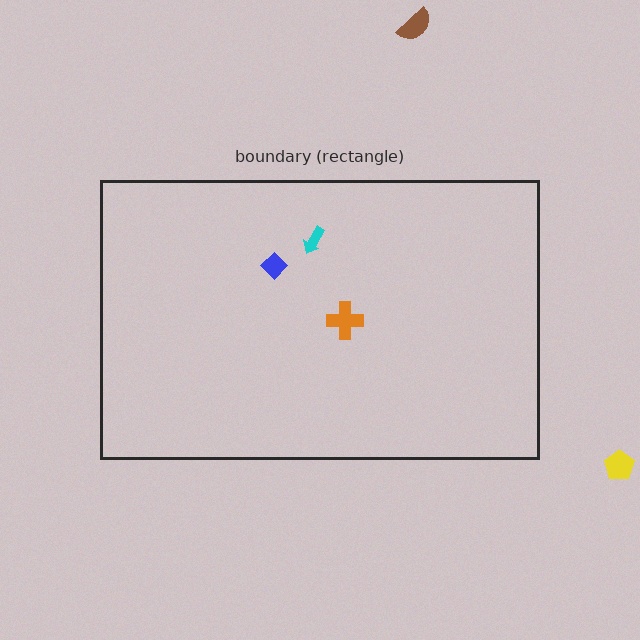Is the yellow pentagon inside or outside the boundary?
Outside.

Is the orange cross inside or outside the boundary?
Inside.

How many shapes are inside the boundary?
3 inside, 2 outside.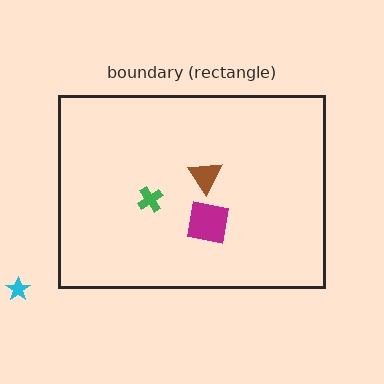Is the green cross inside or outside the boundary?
Inside.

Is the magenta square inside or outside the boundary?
Inside.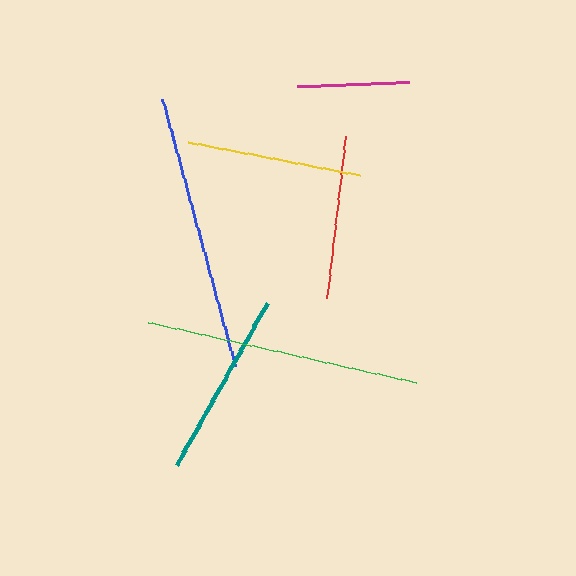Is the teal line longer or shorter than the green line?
The green line is longer than the teal line.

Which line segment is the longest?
The blue line is the longest at approximately 277 pixels.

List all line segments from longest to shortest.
From longest to shortest: blue, green, teal, yellow, red, magenta.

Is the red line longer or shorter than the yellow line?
The yellow line is longer than the red line.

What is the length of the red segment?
The red segment is approximately 164 pixels long.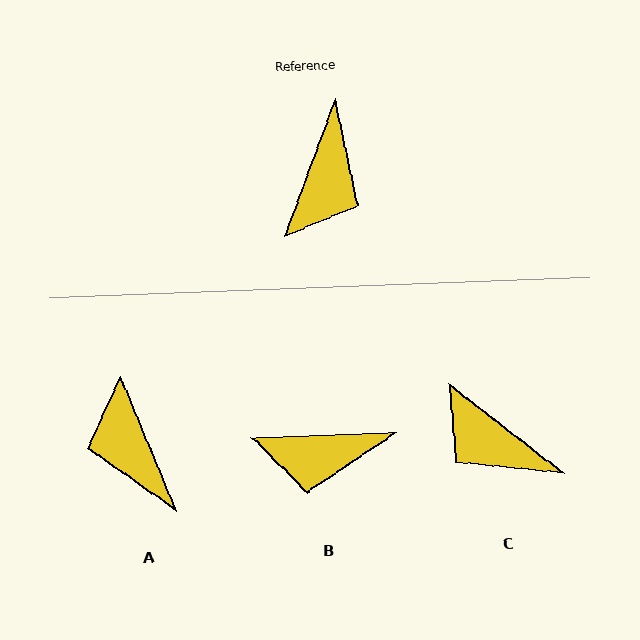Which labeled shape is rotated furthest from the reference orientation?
A, about 137 degrees away.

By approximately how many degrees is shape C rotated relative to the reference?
Approximately 107 degrees clockwise.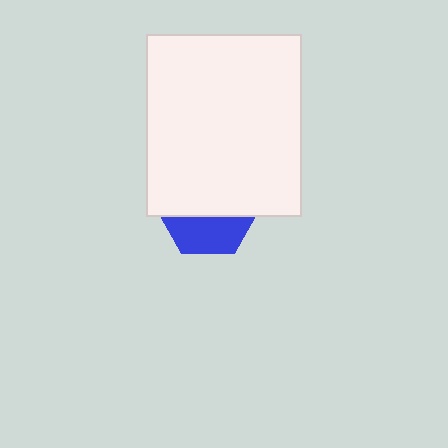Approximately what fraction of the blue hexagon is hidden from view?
Roughly 64% of the blue hexagon is hidden behind the white rectangle.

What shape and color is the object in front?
The object in front is a white rectangle.